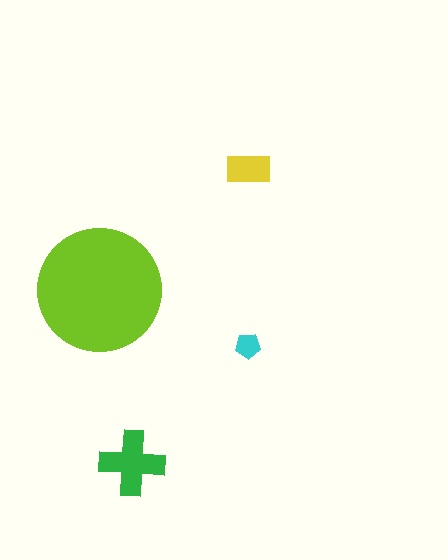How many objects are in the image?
There are 4 objects in the image.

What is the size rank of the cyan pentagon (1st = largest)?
4th.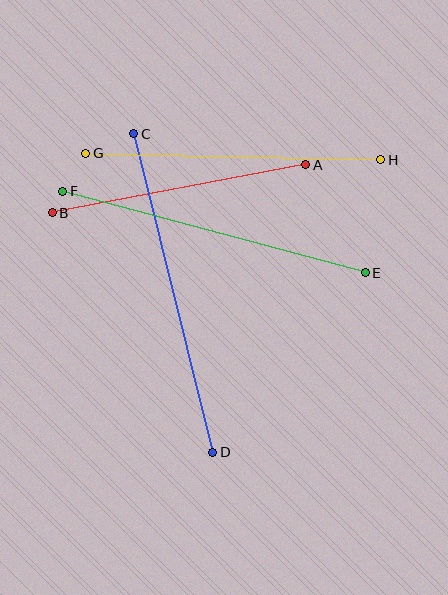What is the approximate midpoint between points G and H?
The midpoint is at approximately (233, 157) pixels.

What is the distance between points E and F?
The distance is approximately 313 pixels.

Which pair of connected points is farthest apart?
Points C and D are farthest apart.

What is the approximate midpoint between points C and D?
The midpoint is at approximately (173, 293) pixels.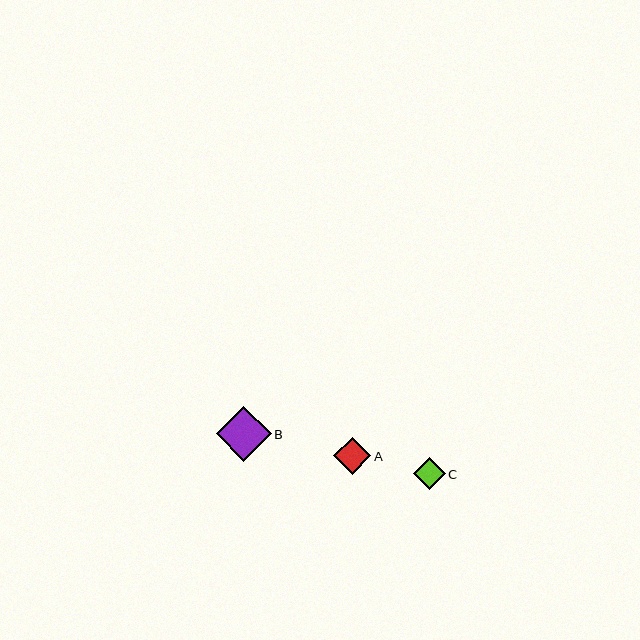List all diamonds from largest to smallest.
From largest to smallest: B, A, C.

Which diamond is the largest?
Diamond B is the largest with a size of approximately 55 pixels.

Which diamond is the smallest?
Diamond C is the smallest with a size of approximately 32 pixels.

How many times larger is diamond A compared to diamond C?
Diamond A is approximately 1.2 times the size of diamond C.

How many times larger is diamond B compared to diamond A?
Diamond B is approximately 1.5 times the size of diamond A.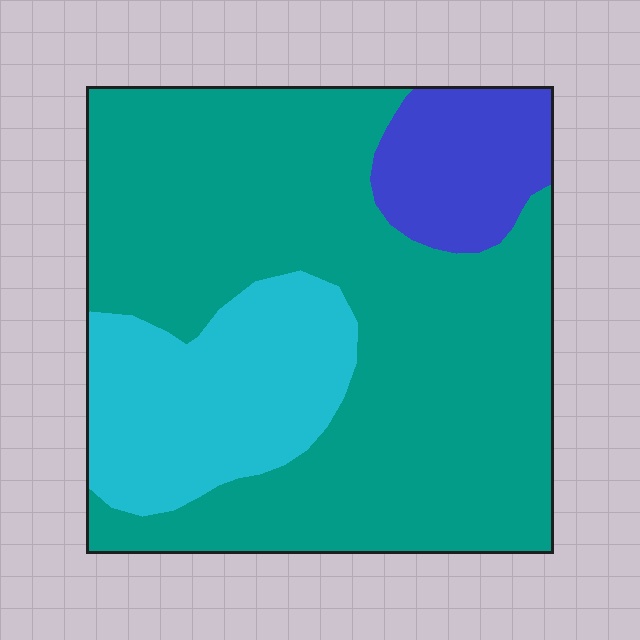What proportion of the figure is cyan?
Cyan covers roughly 20% of the figure.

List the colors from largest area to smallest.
From largest to smallest: teal, cyan, blue.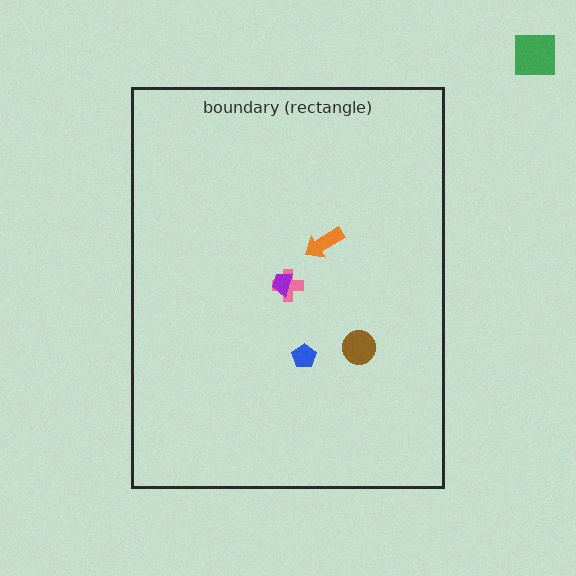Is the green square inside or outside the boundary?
Outside.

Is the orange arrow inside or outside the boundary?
Inside.